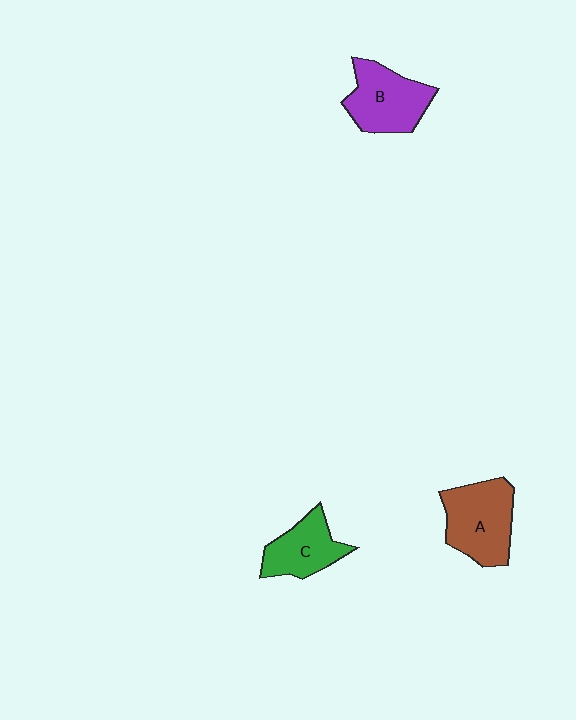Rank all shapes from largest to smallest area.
From largest to smallest: A (brown), B (purple), C (green).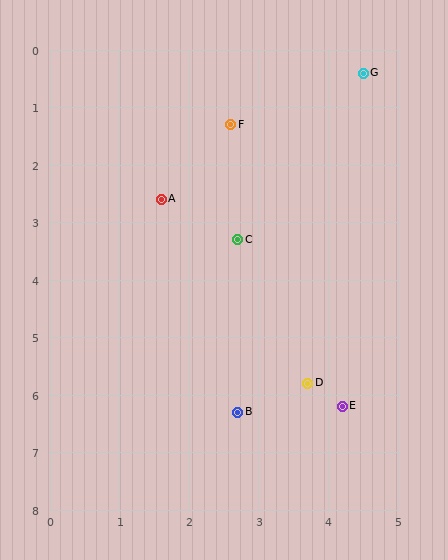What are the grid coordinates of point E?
Point E is at approximately (4.2, 6.2).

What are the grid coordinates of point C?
Point C is at approximately (2.7, 3.3).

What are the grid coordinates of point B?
Point B is at approximately (2.7, 6.3).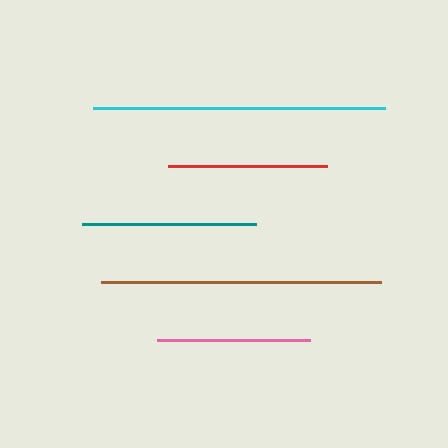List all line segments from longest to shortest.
From longest to shortest: cyan, brown, teal, red, pink.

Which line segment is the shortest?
The pink line is the shortest at approximately 153 pixels.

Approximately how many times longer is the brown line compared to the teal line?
The brown line is approximately 1.6 times the length of the teal line.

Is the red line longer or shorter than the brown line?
The brown line is longer than the red line.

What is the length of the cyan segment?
The cyan segment is approximately 292 pixels long.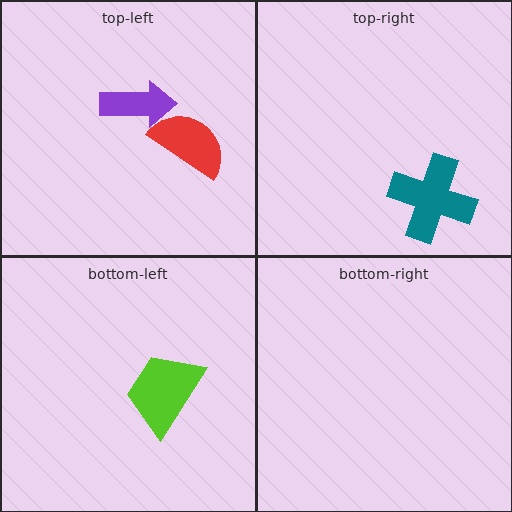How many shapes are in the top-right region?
1.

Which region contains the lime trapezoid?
The bottom-left region.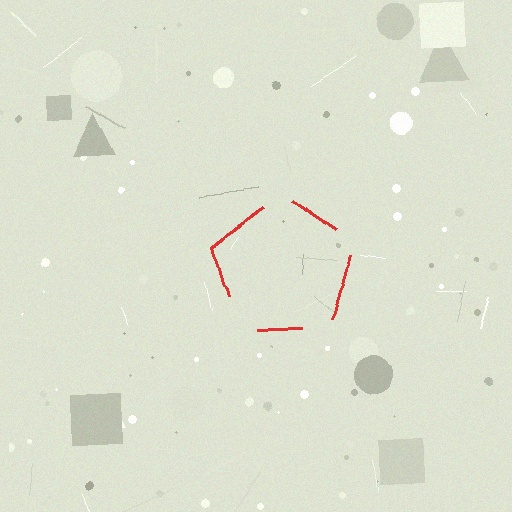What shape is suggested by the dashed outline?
The dashed outline suggests a pentagon.